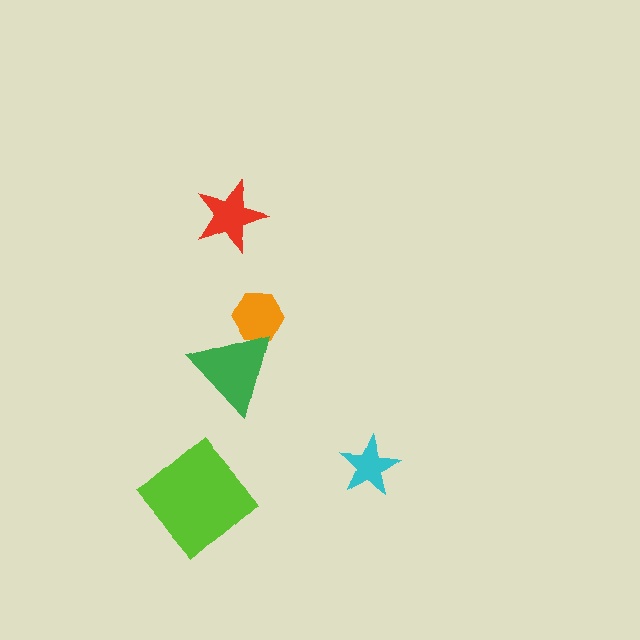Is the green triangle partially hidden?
No, no other shape covers it.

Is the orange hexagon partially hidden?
Yes, it is partially covered by another shape.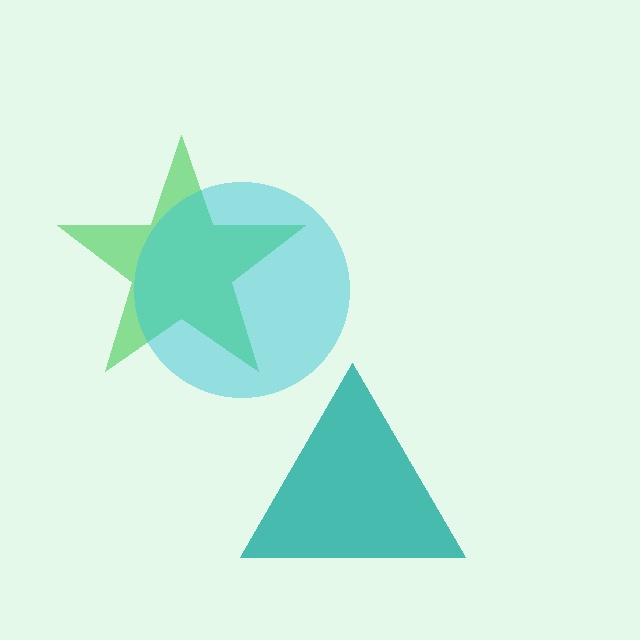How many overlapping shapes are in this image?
There are 3 overlapping shapes in the image.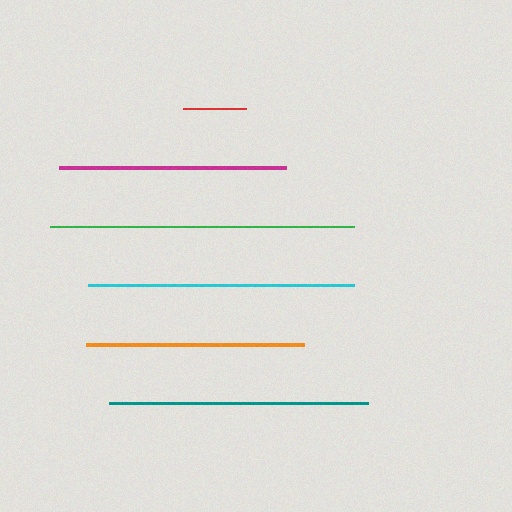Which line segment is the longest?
The green line is the longest at approximately 304 pixels.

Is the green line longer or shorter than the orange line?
The green line is longer than the orange line.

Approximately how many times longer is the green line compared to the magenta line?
The green line is approximately 1.3 times the length of the magenta line.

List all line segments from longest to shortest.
From longest to shortest: green, cyan, teal, magenta, orange, red.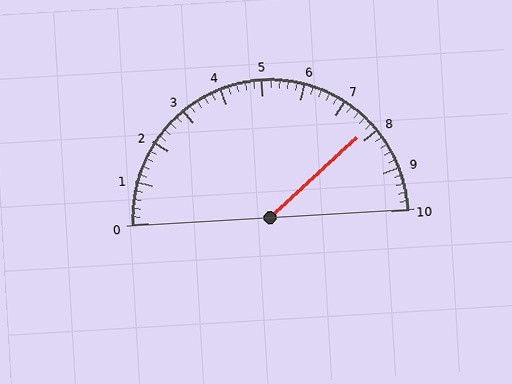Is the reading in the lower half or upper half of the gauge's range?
The reading is in the upper half of the range (0 to 10).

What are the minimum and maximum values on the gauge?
The gauge ranges from 0 to 10.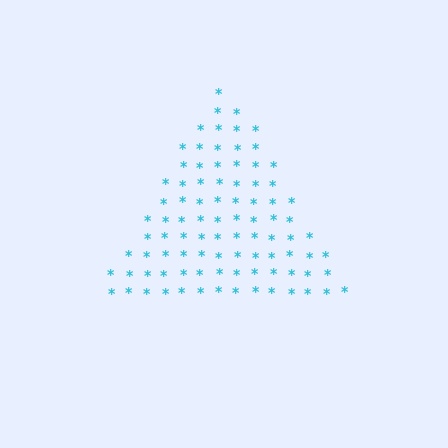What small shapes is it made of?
It is made of small asterisks.